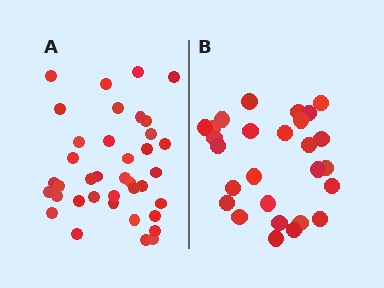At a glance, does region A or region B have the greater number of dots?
Region A (the left region) has more dots.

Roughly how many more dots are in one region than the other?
Region A has roughly 12 or so more dots than region B.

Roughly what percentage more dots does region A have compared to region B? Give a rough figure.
About 40% more.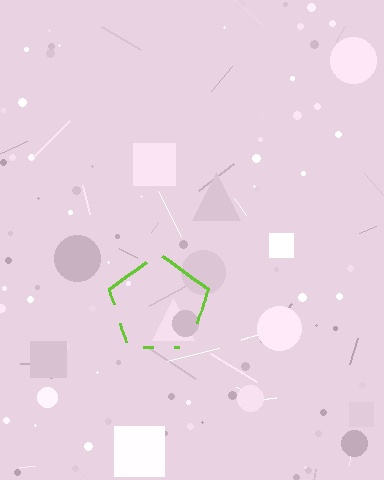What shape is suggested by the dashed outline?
The dashed outline suggests a pentagon.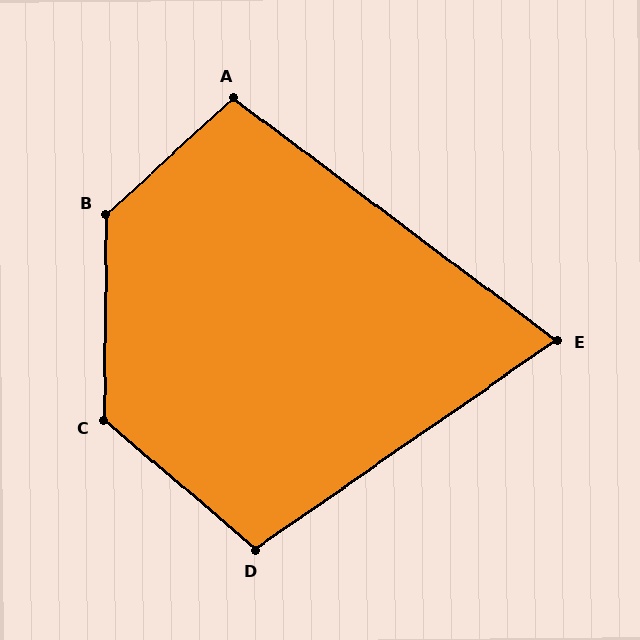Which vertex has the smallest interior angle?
E, at approximately 72 degrees.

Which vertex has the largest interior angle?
B, at approximately 133 degrees.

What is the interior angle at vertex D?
Approximately 105 degrees (obtuse).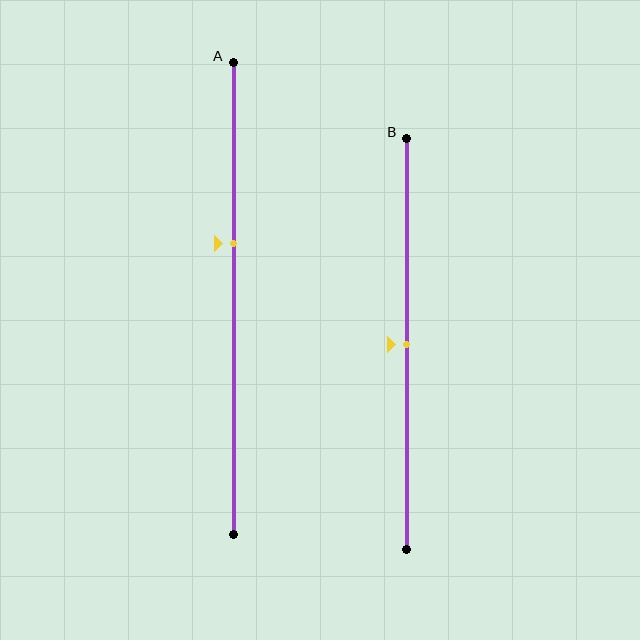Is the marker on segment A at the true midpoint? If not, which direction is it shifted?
No, the marker on segment A is shifted upward by about 12% of the segment length.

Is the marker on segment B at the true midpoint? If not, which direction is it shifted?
Yes, the marker on segment B is at the true midpoint.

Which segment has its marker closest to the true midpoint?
Segment B has its marker closest to the true midpoint.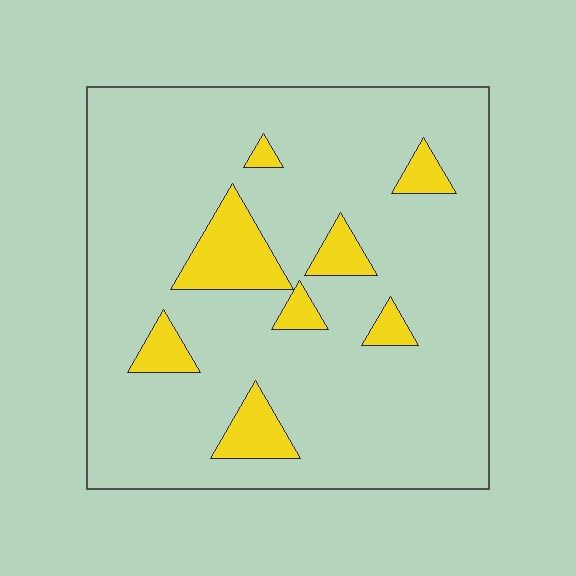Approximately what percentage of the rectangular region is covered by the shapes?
Approximately 15%.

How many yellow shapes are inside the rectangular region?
8.